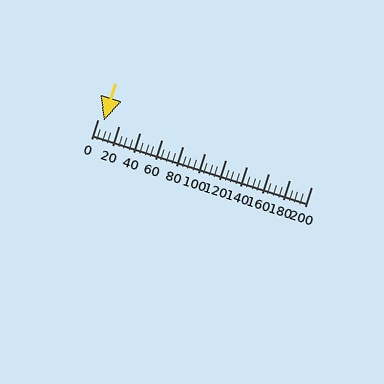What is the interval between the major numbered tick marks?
The major tick marks are spaced 20 units apart.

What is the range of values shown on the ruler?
The ruler shows values from 0 to 200.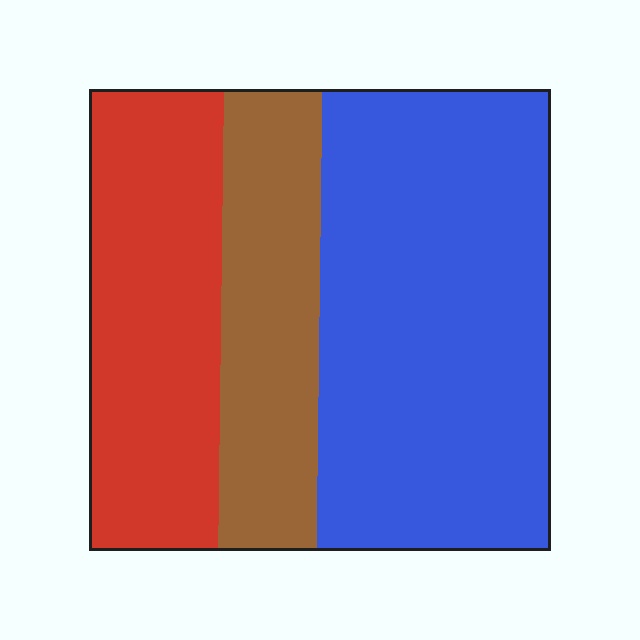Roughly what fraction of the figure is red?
Red takes up about one quarter (1/4) of the figure.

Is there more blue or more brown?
Blue.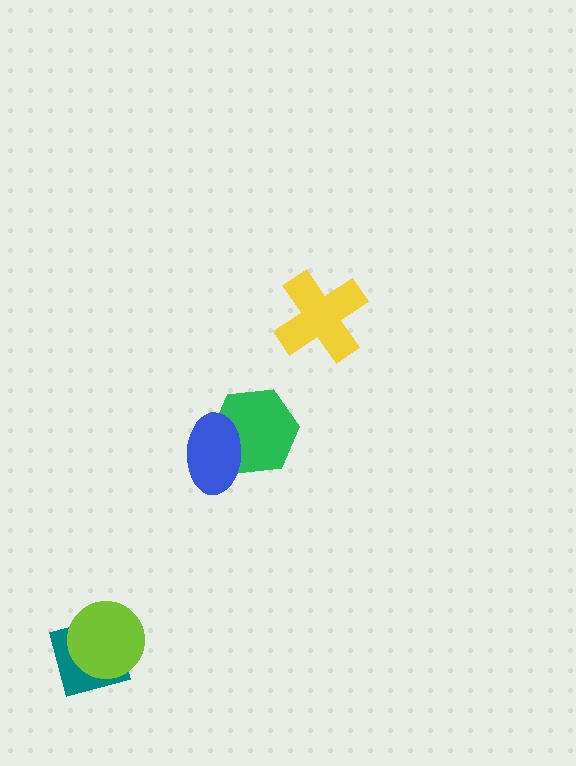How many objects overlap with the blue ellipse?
1 object overlaps with the blue ellipse.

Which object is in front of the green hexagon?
The blue ellipse is in front of the green hexagon.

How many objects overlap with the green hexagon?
1 object overlaps with the green hexagon.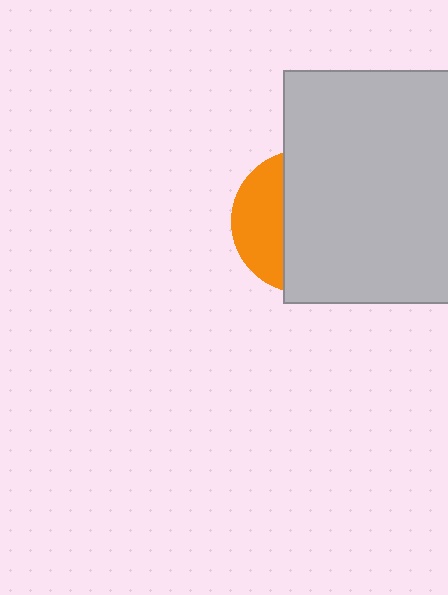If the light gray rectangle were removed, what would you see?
You would see the complete orange circle.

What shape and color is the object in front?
The object in front is a light gray rectangle.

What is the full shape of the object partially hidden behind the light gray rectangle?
The partially hidden object is an orange circle.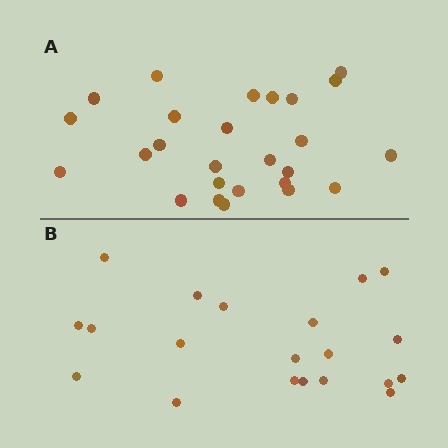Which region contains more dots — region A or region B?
Region A (the top region) has more dots.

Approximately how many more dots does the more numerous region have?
Region A has about 6 more dots than region B.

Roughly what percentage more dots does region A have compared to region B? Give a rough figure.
About 30% more.